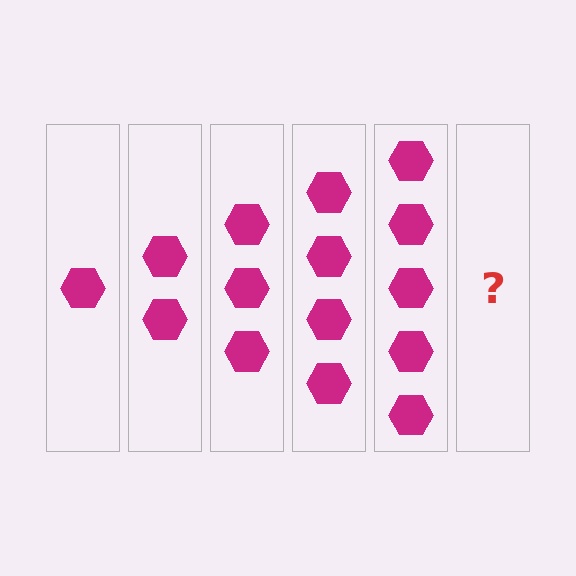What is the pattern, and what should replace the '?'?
The pattern is that each step adds one more hexagon. The '?' should be 6 hexagons.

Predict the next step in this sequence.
The next step is 6 hexagons.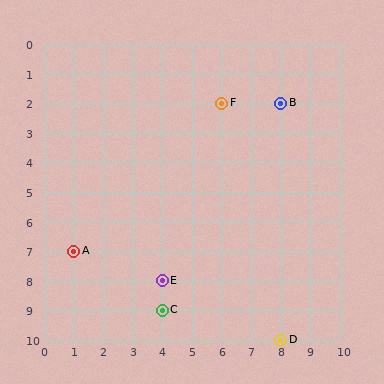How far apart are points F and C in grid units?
Points F and C are 2 columns and 7 rows apart (about 7.3 grid units diagonally).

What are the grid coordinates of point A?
Point A is at grid coordinates (1, 7).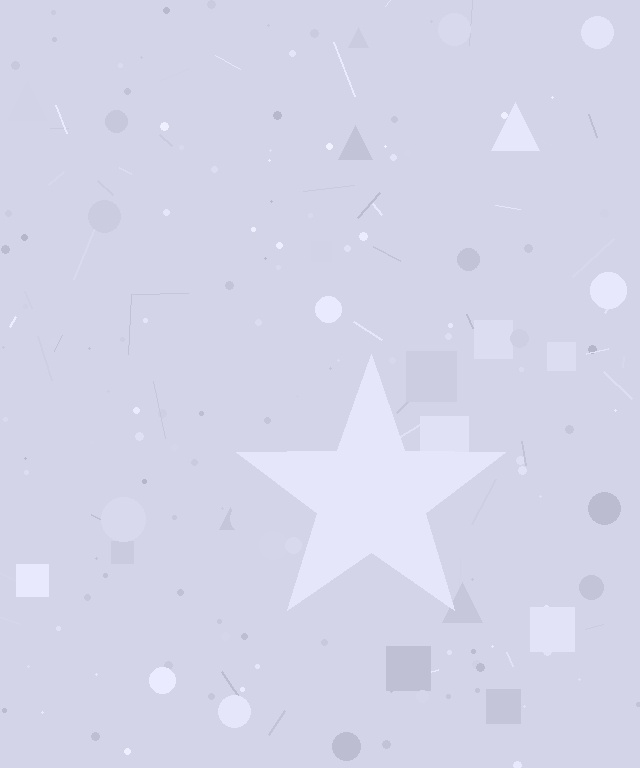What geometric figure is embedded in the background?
A star is embedded in the background.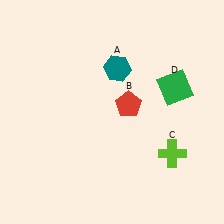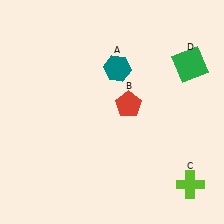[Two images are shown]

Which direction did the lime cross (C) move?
The lime cross (C) moved down.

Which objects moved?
The objects that moved are: the lime cross (C), the green square (D).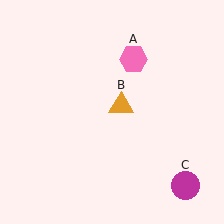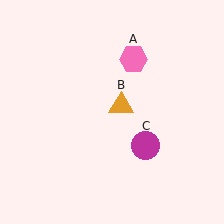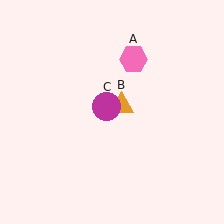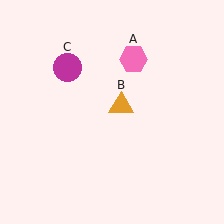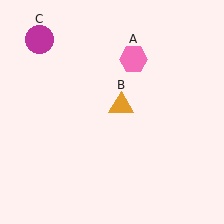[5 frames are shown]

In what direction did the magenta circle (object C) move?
The magenta circle (object C) moved up and to the left.